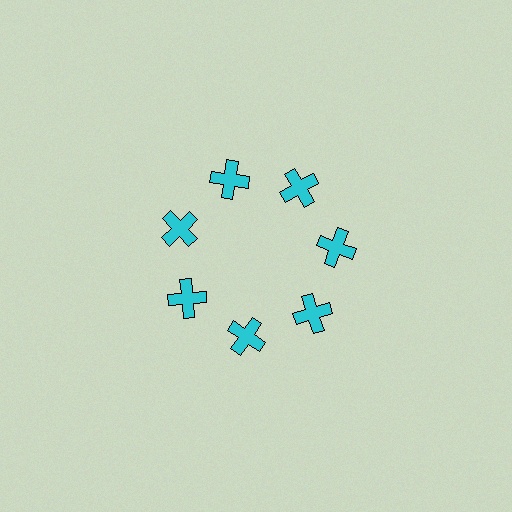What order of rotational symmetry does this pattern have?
This pattern has 7-fold rotational symmetry.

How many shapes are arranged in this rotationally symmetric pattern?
There are 7 shapes, arranged in 7 groups of 1.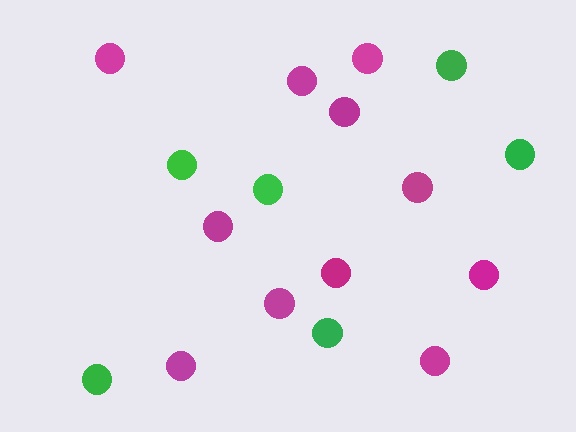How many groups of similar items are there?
There are 2 groups: one group of magenta circles (11) and one group of green circles (6).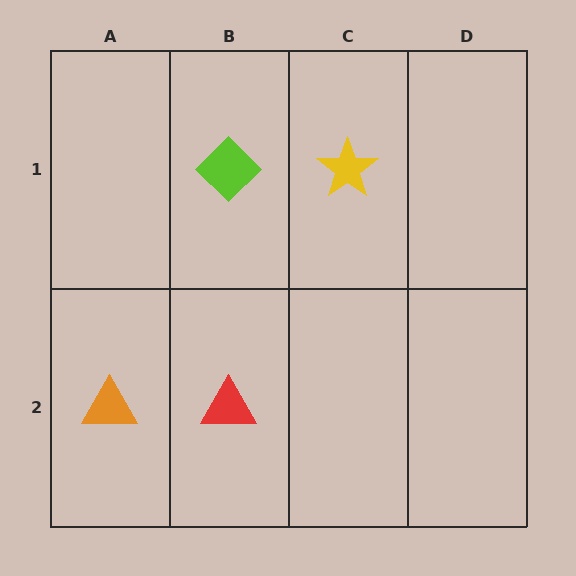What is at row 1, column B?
A lime diamond.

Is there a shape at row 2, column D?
No, that cell is empty.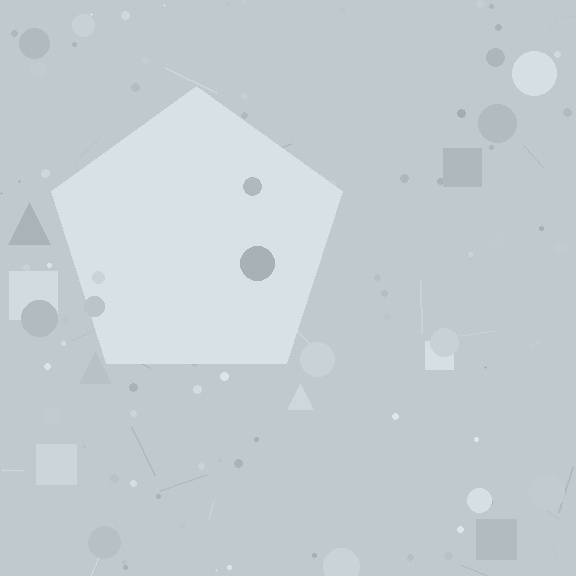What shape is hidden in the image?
A pentagon is hidden in the image.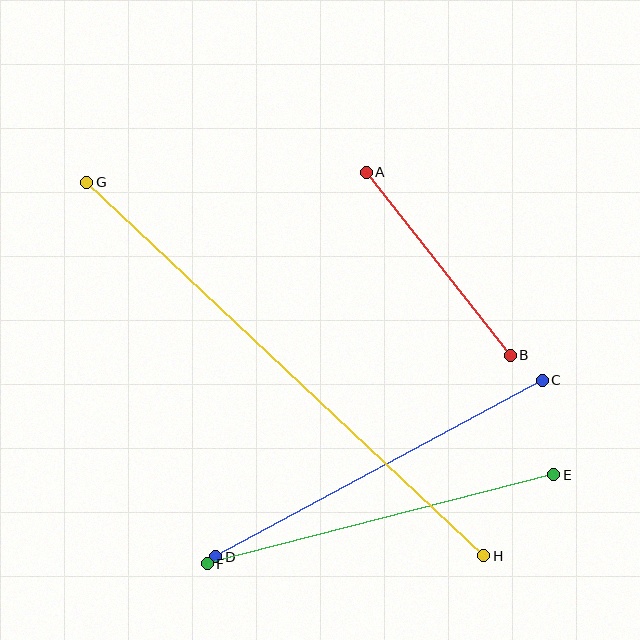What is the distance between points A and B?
The distance is approximately 233 pixels.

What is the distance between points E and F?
The distance is approximately 358 pixels.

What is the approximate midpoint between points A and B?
The midpoint is at approximately (438, 264) pixels.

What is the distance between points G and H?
The distance is approximately 545 pixels.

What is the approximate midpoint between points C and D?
The midpoint is at approximately (379, 469) pixels.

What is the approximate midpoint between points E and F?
The midpoint is at approximately (380, 519) pixels.